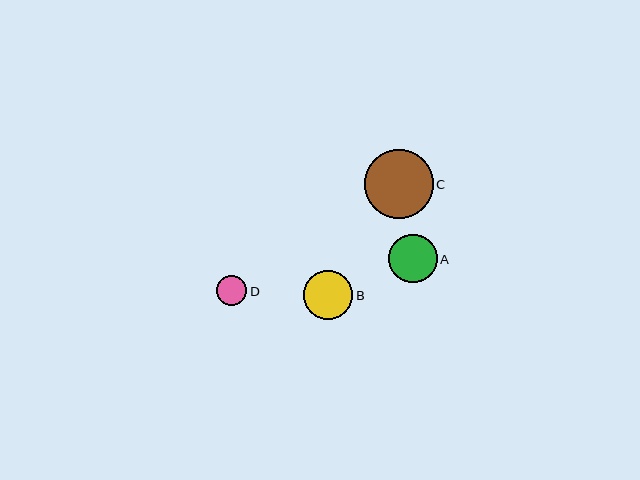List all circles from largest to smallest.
From largest to smallest: C, B, A, D.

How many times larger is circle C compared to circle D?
Circle C is approximately 2.3 times the size of circle D.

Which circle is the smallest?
Circle D is the smallest with a size of approximately 30 pixels.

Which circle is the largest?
Circle C is the largest with a size of approximately 68 pixels.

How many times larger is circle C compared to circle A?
Circle C is approximately 1.4 times the size of circle A.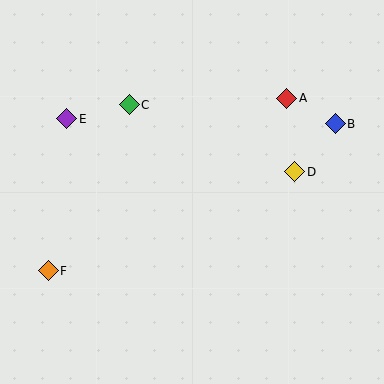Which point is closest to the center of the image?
Point D at (295, 172) is closest to the center.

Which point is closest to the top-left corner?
Point E is closest to the top-left corner.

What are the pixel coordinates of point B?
Point B is at (335, 124).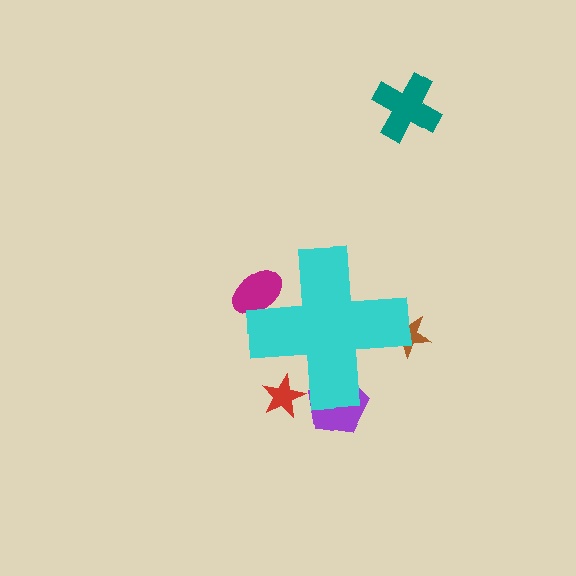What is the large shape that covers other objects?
A cyan cross.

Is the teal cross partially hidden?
No, the teal cross is fully visible.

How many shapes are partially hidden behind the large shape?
4 shapes are partially hidden.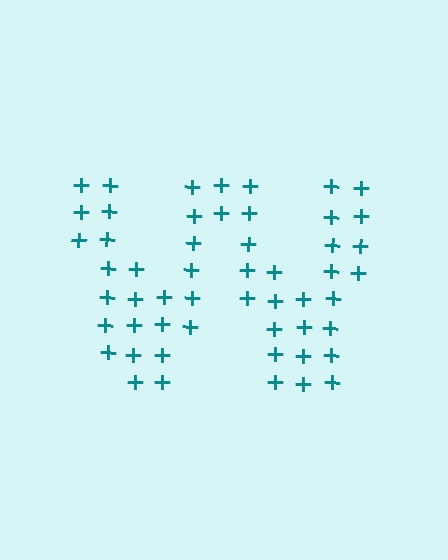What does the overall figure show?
The overall figure shows the letter W.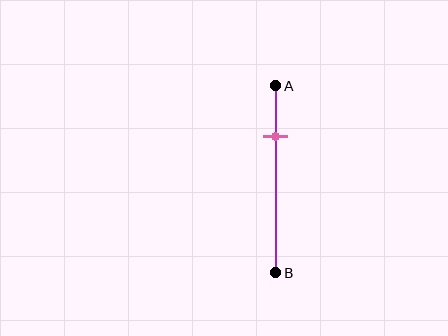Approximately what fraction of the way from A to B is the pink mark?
The pink mark is approximately 25% of the way from A to B.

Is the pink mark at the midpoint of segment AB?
No, the mark is at about 25% from A, not at the 50% midpoint.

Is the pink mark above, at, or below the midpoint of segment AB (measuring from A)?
The pink mark is above the midpoint of segment AB.